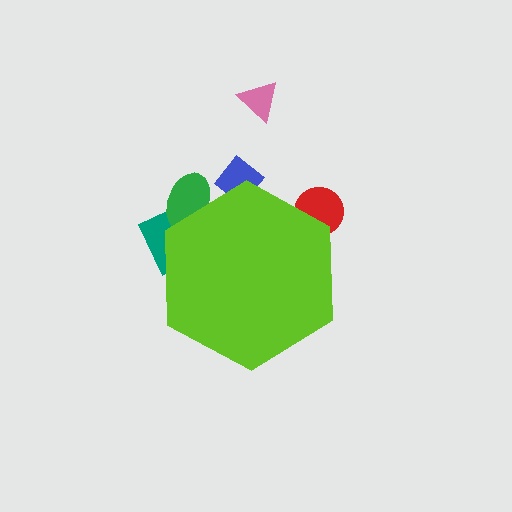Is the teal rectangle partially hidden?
Yes, the teal rectangle is partially hidden behind the lime hexagon.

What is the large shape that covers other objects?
A lime hexagon.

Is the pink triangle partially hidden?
No, the pink triangle is fully visible.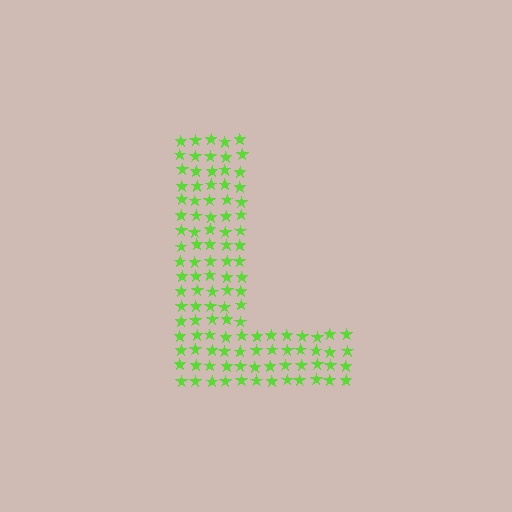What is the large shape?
The large shape is the letter L.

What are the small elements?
The small elements are stars.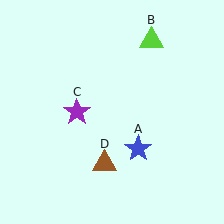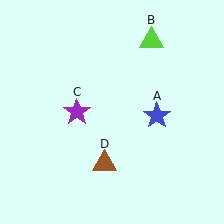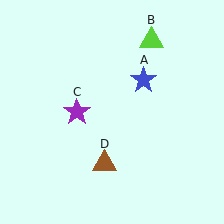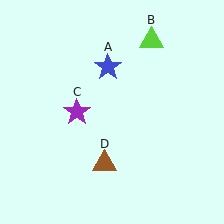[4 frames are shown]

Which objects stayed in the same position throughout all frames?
Lime triangle (object B) and purple star (object C) and brown triangle (object D) remained stationary.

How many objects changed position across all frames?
1 object changed position: blue star (object A).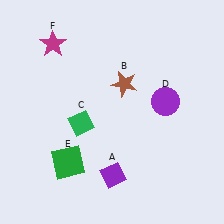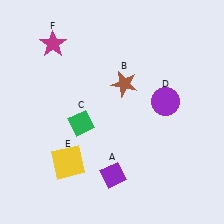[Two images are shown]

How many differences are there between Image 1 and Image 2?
There is 1 difference between the two images.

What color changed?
The square (E) changed from green in Image 1 to yellow in Image 2.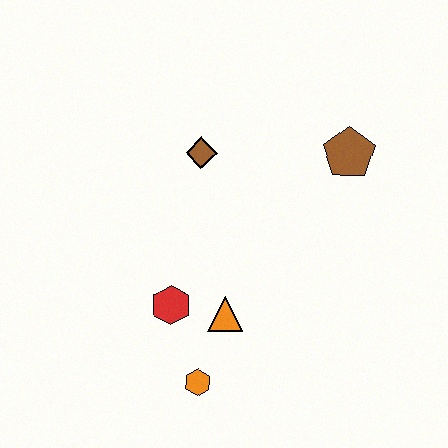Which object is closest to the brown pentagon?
The brown diamond is closest to the brown pentagon.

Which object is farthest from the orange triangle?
The brown pentagon is farthest from the orange triangle.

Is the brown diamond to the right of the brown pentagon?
No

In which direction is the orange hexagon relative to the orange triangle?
The orange hexagon is below the orange triangle.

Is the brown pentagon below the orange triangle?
No